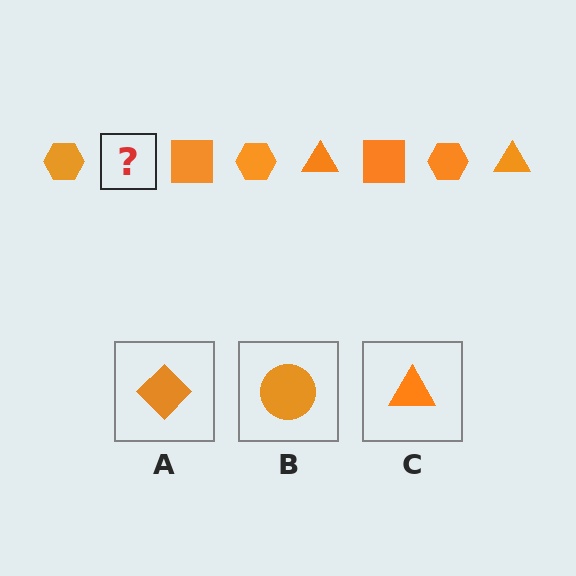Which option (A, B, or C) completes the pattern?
C.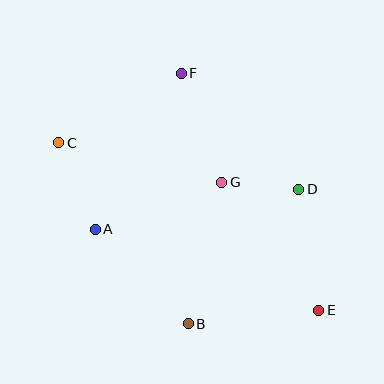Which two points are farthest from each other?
Points C and E are farthest from each other.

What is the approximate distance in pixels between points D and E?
The distance between D and E is approximately 123 pixels.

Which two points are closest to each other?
Points D and G are closest to each other.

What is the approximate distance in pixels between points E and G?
The distance between E and G is approximately 160 pixels.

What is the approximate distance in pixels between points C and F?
The distance between C and F is approximately 141 pixels.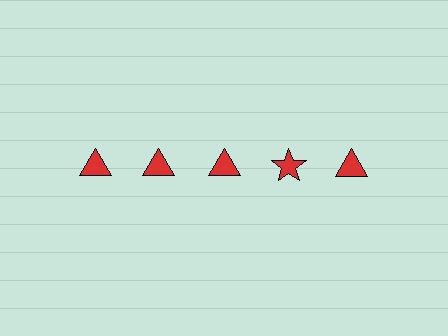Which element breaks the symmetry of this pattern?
The red star in the top row, second from right column breaks the symmetry. All other shapes are red triangles.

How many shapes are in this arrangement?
There are 5 shapes arranged in a grid pattern.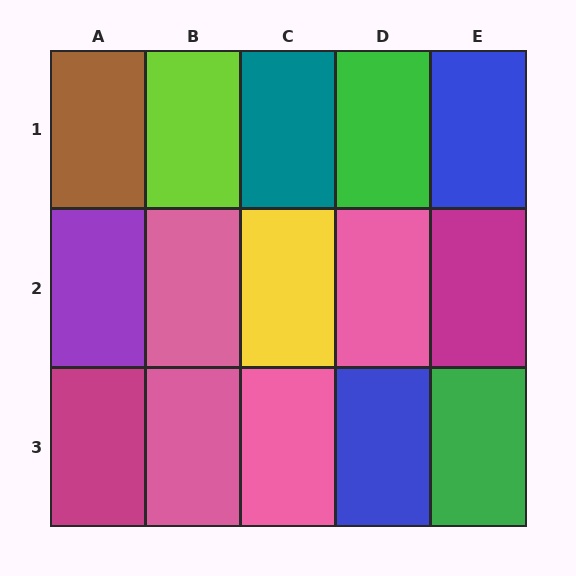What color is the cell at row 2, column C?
Yellow.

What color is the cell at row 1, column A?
Brown.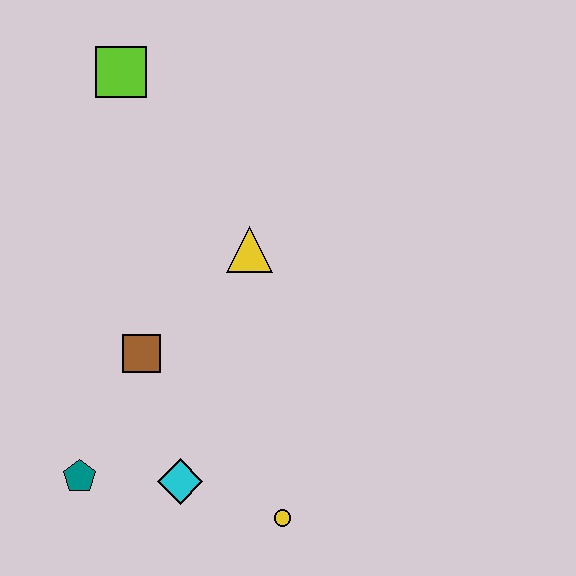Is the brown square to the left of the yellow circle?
Yes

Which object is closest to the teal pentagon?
The cyan diamond is closest to the teal pentagon.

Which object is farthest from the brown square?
The lime square is farthest from the brown square.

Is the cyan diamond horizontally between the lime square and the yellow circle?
Yes